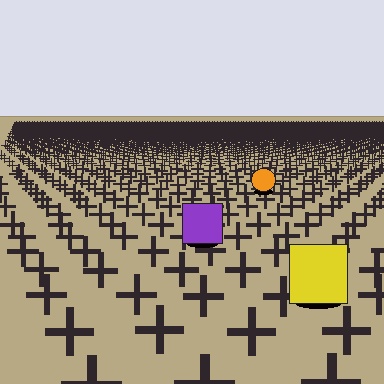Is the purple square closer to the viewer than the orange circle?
Yes. The purple square is closer — you can tell from the texture gradient: the ground texture is coarser near it.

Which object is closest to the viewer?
The yellow square is closest. The texture marks near it are larger and more spread out.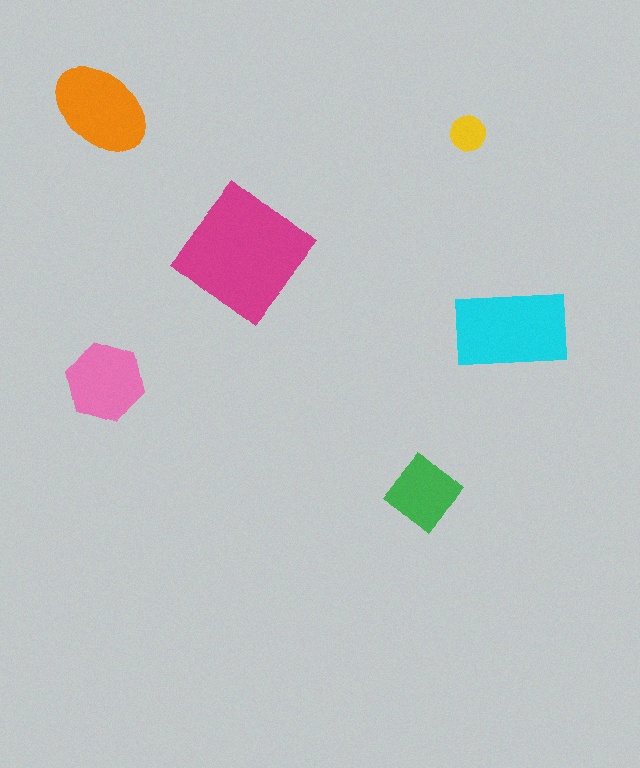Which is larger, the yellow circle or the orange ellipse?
The orange ellipse.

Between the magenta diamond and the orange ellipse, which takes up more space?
The magenta diamond.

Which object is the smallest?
The yellow circle.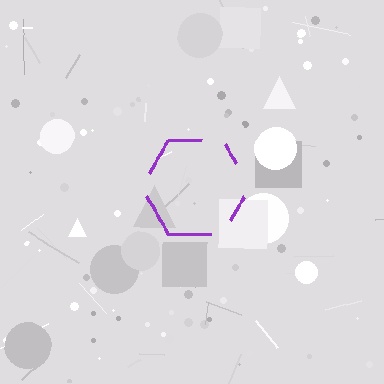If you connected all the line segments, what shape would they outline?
They would outline a hexagon.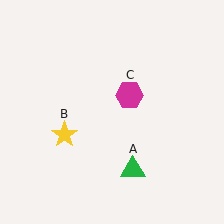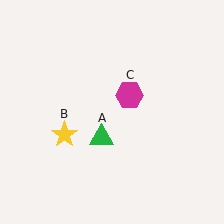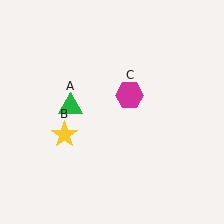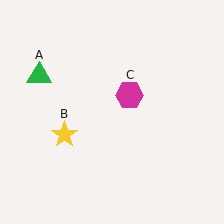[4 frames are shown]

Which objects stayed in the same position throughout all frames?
Yellow star (object B) and magenta hexagon (object C) remained stationary.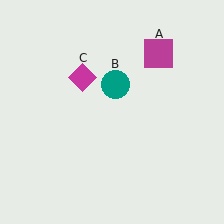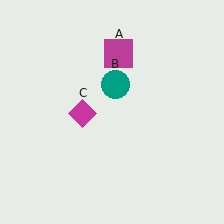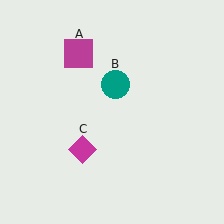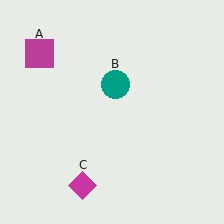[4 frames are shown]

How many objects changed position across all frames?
2 objects changed position: magenta square (object A), magenta diamond (object C).